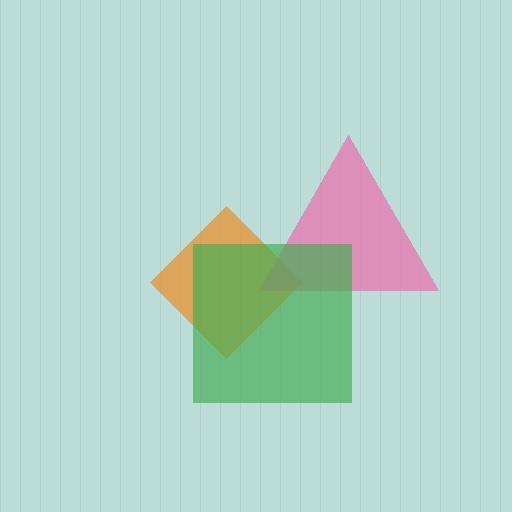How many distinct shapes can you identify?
There are 3 distinct shapes: an orange diamond, a pink triangle, a green square.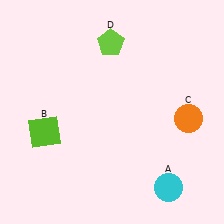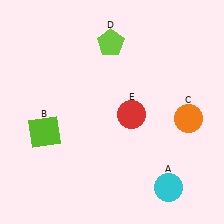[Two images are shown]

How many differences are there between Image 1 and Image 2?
There is 1 difference between the two images.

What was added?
A red circle (E) was added in Image 2.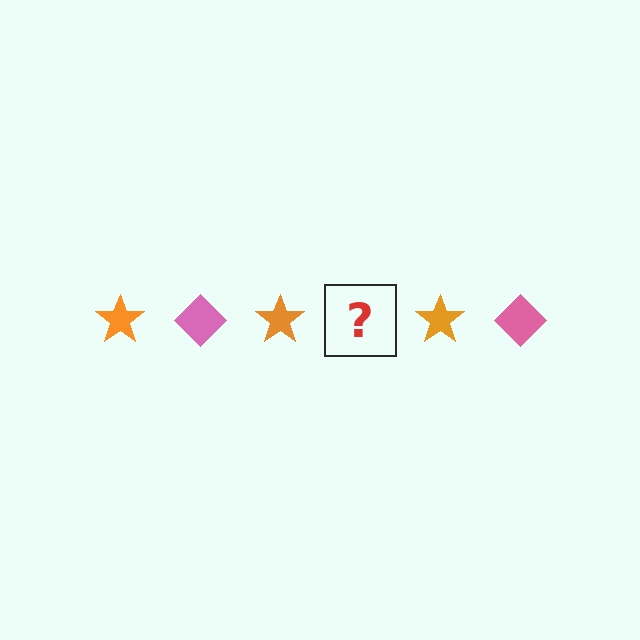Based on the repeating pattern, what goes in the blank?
The blank should be a pink diamond.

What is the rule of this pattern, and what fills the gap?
The rule is that the pattern alternates between orange star and pink diamond. The gap should be filled with a pink diamond.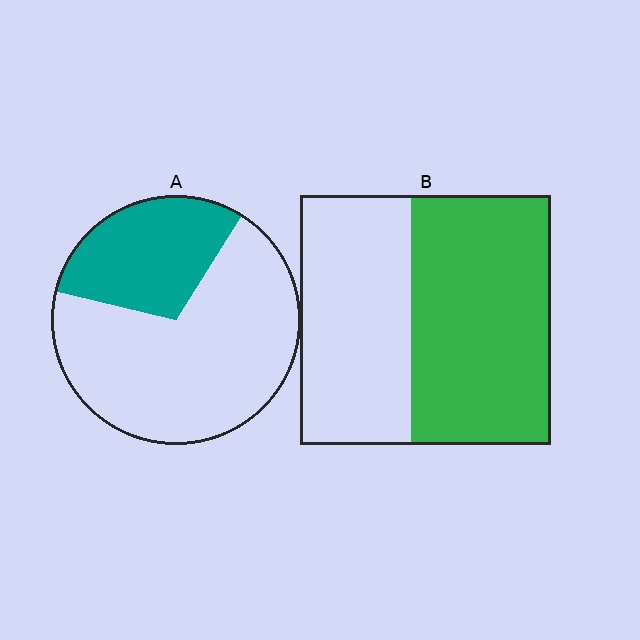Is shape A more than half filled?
No.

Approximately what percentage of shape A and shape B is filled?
A is approximately 30% and B is approximately 55%.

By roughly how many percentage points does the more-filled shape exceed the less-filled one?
By roughly 25 percentage points (B over A).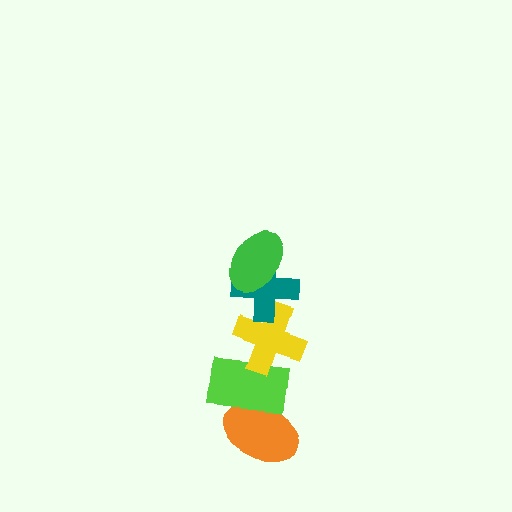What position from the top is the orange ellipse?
The orange ellipse is 5th from the top.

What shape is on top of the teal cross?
The green ellipse is on top of the teal cross.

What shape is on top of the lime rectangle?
The yellow cross is on top of the lime rectangle.